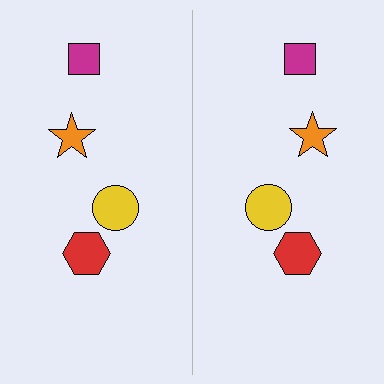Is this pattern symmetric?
Yes, this pattern has bilateral (reflection) symmetry.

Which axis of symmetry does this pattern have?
The pattern has a vertical axis of symmetry running through the center of the image.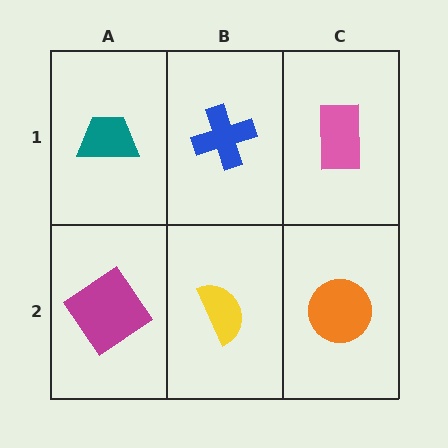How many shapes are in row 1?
3 shapes.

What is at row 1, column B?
A blue cross.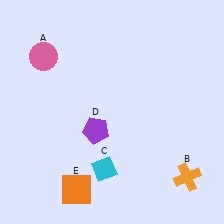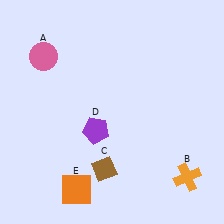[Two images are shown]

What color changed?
The diamond (C) changed from cyan in Image 1 to brown in Image 2.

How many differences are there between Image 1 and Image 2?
There is 1 difference between the two images.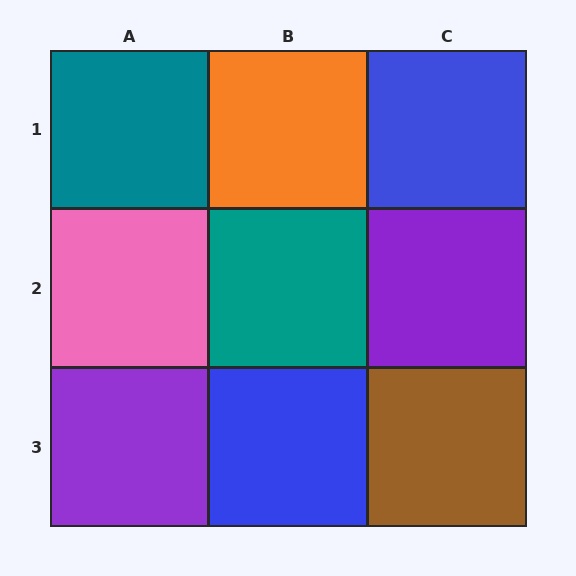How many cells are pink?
1 cell is pink.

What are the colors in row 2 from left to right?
Pink, teal, purple.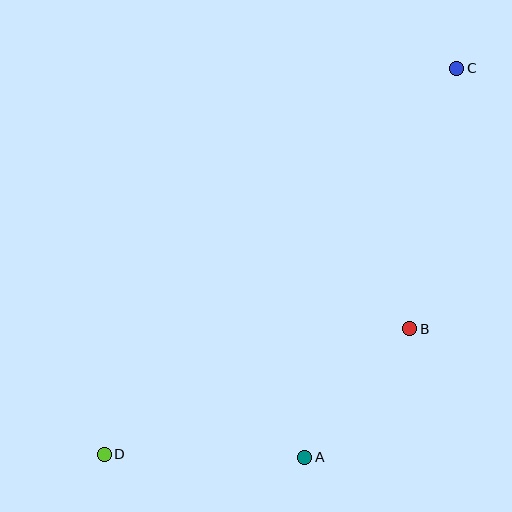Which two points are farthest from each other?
Points C and D are farthest from each other.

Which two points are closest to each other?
Points A and B are closest to each other.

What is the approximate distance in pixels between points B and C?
The distance between B and C is approximately 265 pixels.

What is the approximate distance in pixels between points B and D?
The distance between B and D is approximately 330 pixels.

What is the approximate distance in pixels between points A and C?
The distance between A and C is approximately 417 pixels.